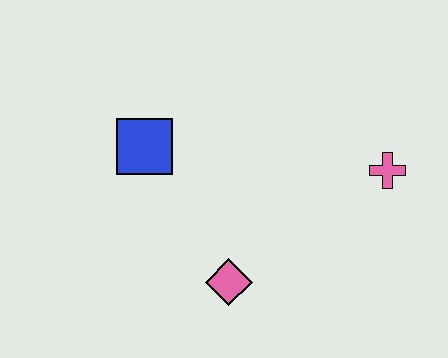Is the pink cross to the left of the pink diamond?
No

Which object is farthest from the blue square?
The pink cross is farthest from the blue square.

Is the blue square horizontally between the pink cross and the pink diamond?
No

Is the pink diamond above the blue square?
No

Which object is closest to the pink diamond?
The blue square is closest to the pink diamond.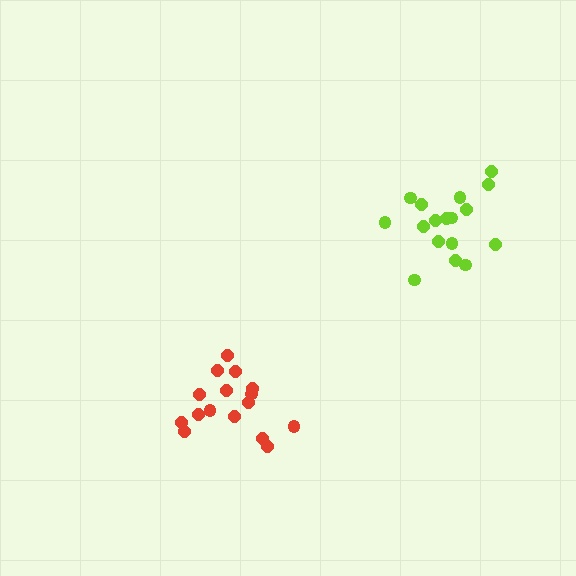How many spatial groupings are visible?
There are 2 spatial groupings.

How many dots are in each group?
Group 1: 17 dots, Group 2: 16 dots (33 total).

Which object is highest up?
The lime cluster is topmost.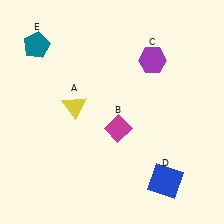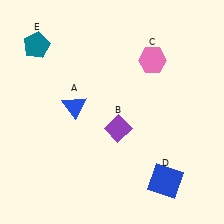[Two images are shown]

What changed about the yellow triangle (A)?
In Image 1, A is yellow. In Image 2, it changed to blue.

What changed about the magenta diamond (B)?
In Image 1, B is magenta. In Image 2, it changed to purple.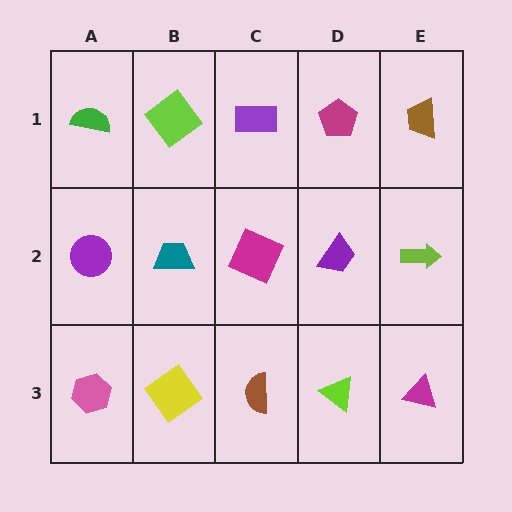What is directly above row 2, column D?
A magenta pentagon.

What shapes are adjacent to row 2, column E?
A brown trapezoid (row 1, column E), a magenta triangle (row 3, column E), a purple trapezoid (row 2, column D).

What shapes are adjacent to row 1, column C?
A magenta square (row 2, column C), a lime diamond (row 1, column B), a magenta pentagon (row 1, column D).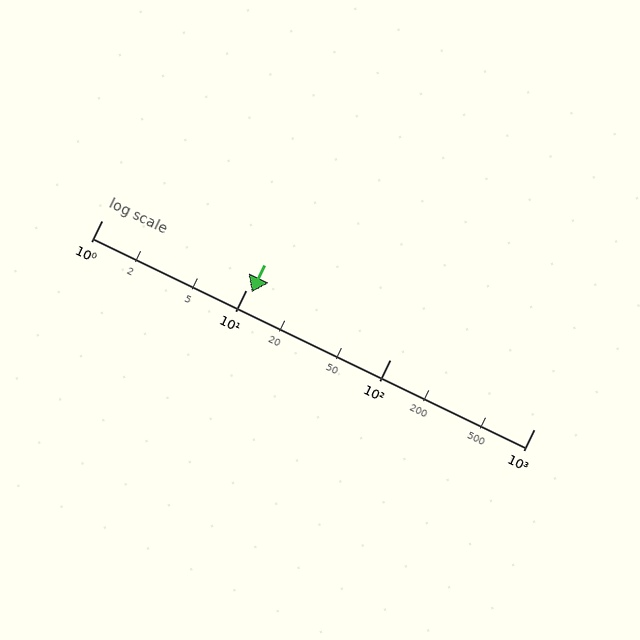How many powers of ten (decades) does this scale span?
The scale spans 3 decades, from 1 to 1000.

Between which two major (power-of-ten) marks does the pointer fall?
The pointer is between 10 and 100.